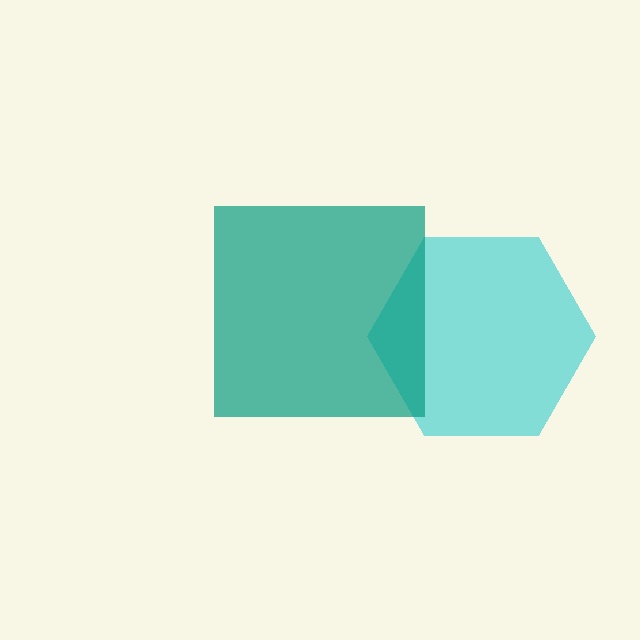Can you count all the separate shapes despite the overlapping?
Yes, there are 2 separate shapes.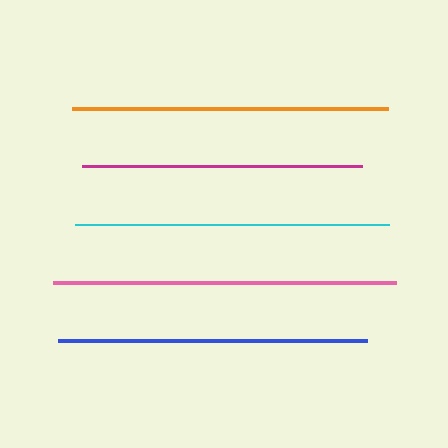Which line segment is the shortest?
The magenta line is the shortest at approximately 281 pixels.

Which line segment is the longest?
The pink line is the longest at approximately 343 pixels.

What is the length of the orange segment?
The orange segment is approximately 316 pixels long.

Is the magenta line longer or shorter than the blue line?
The blue line is longer than the magenta line.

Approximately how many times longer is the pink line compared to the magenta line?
The pink line is approximately 1.2 times the length of the magenta line.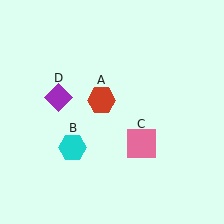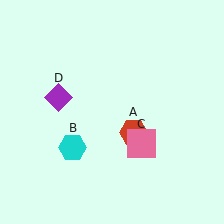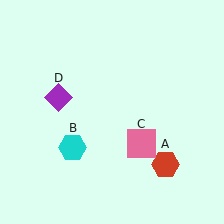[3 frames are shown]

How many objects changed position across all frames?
1 object changed position: red hexagon (object A).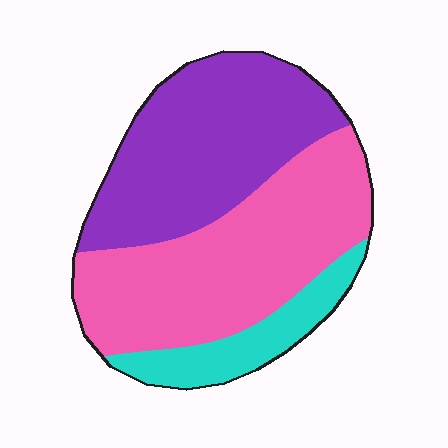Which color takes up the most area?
Pink, at roughly 45%.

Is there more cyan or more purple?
Purple.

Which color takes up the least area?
Cyan, at roughly 15%.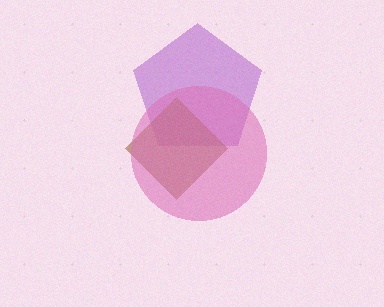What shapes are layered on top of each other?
The layered shapes are: a purple pentagon, a brown diamond, a pink circle.